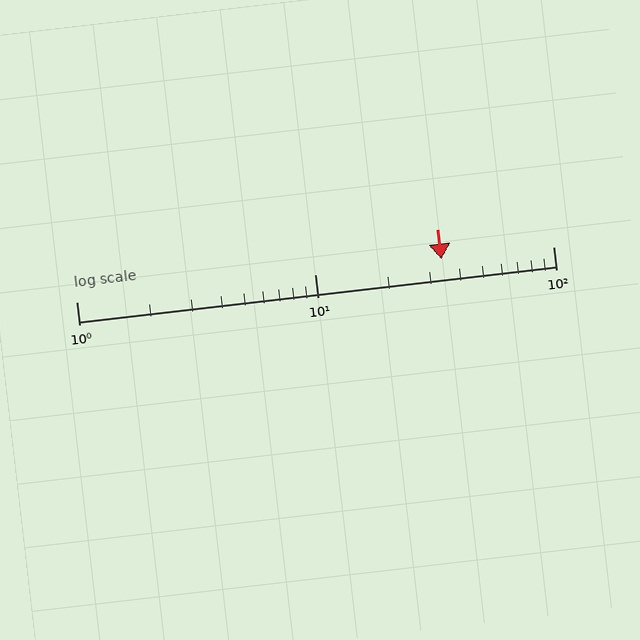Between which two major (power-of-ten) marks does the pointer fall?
The pointer is between 10 and 100.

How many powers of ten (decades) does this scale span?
The scale spans 2 decades, from 1 to 100.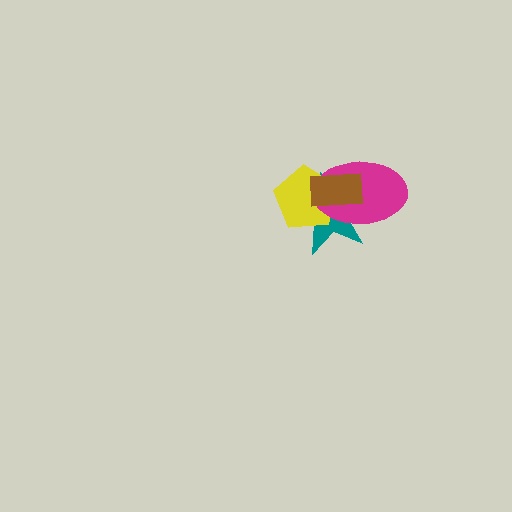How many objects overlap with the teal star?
3 objects overlap with the teal star.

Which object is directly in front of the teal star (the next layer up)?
The yellow pentagon is directly in front of the teal star.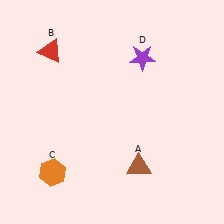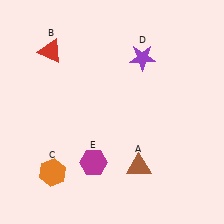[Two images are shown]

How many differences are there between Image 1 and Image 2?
There is 1 difference between the two images.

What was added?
A magenta hexagon (E) was added in Image 2.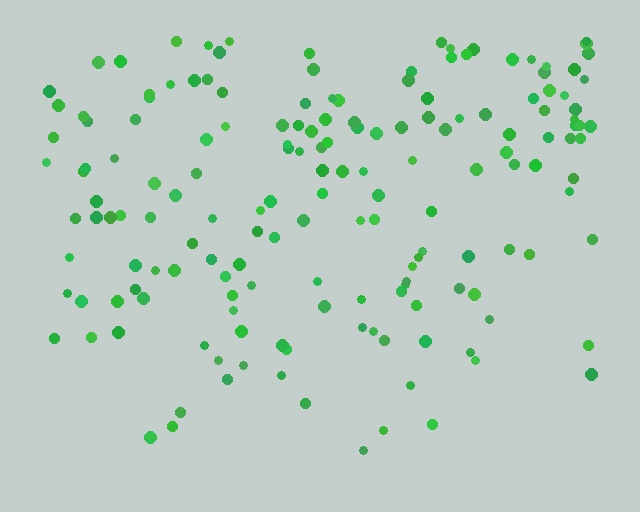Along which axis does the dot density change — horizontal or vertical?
Vertical.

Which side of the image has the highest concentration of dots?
The top.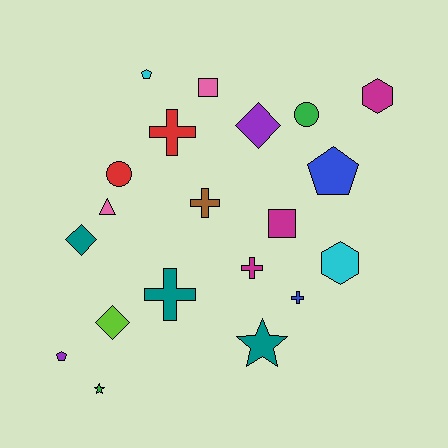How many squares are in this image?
There are 2 squares.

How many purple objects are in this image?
There are 2 purple objects.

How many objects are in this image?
There are 20 objects.